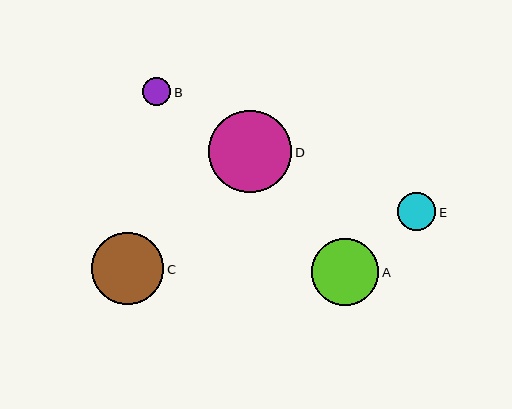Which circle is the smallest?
Circle B is the smallest with a size of approximately 28 pixels.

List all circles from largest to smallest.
From largest to smallest: D, C, A, E, B.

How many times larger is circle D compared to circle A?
Circle D is approximately 1.2 times the size of circle A.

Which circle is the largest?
Circle D is the largest with a size of approximately 83 pixels.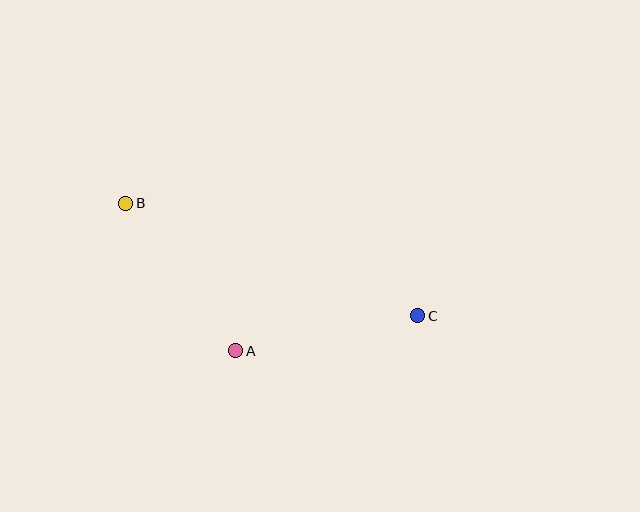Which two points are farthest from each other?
Points B and C are farthest from each other.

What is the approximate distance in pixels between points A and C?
The distance between A and C is approximately 186 pixels.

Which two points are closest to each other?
Points A and B are closest to each other.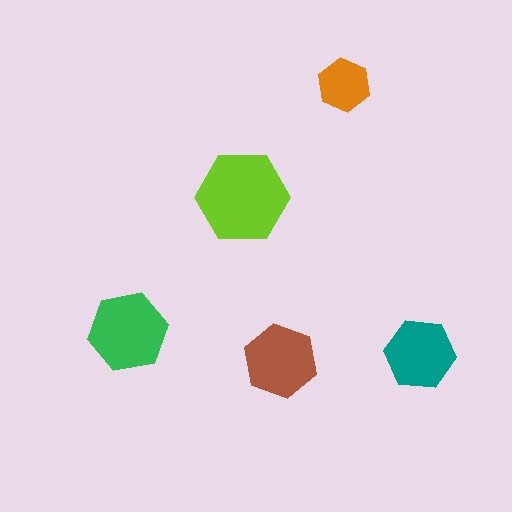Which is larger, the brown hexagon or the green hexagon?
The green one.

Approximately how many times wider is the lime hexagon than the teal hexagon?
About 1.5 times wider.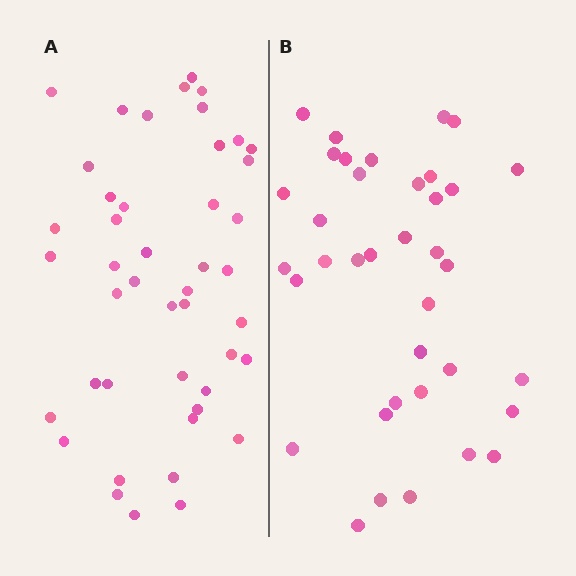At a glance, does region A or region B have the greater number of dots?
Region A (the left region) has more dots.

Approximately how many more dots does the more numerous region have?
Region A has roughly 8 or so more dots than region B.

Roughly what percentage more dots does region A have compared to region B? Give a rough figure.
About 20% more.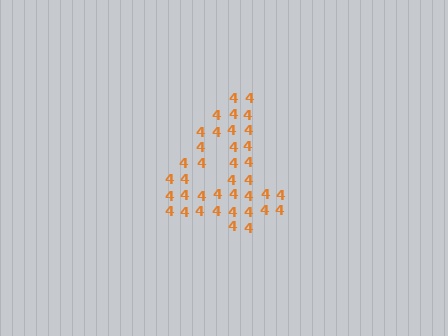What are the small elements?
The small elements are digit 4's.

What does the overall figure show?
The overall figure shows the digit 4.